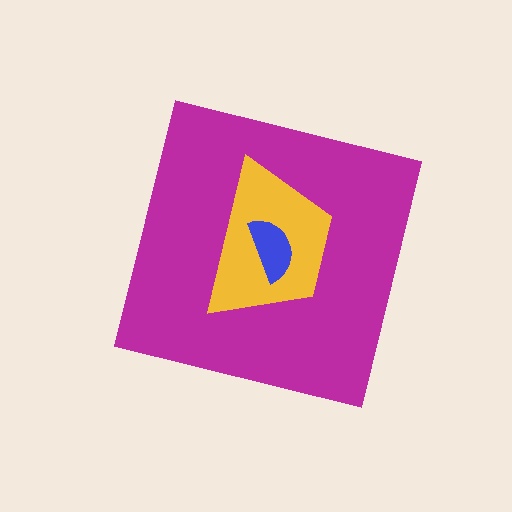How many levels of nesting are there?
3.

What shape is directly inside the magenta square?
The yellow trapezoid.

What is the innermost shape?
The blue semicircle.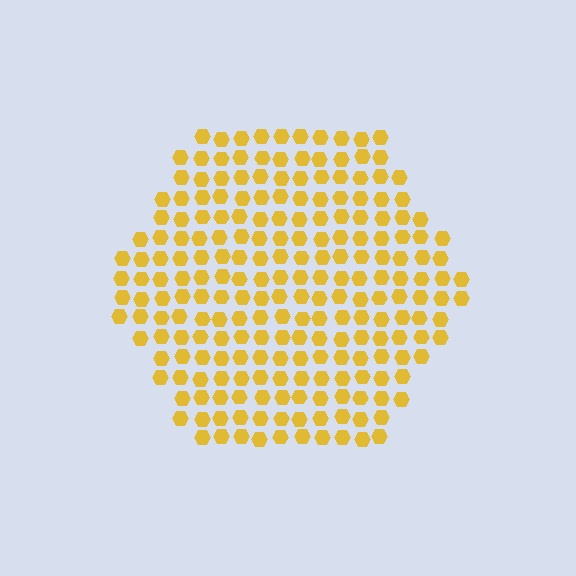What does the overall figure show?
The overall figure shows a hexagon.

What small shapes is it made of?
It is made of small hexagons.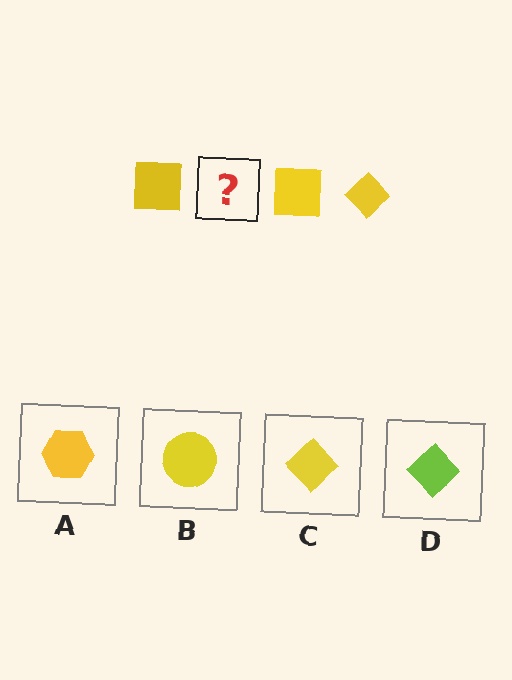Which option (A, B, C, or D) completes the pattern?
C.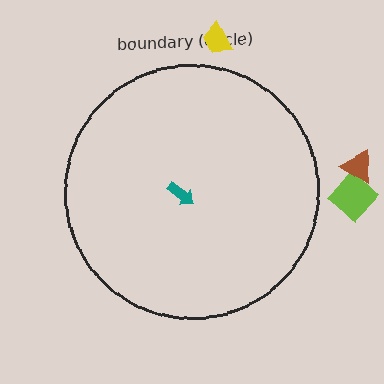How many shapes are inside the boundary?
1 inside, 3 outside.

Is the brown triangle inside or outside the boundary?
Outside.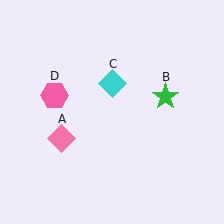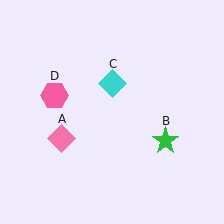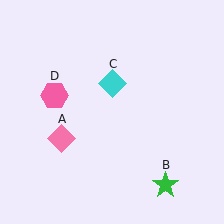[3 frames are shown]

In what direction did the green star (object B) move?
The green star (object B) moved down.